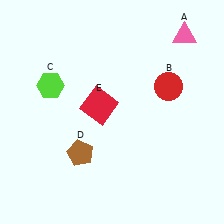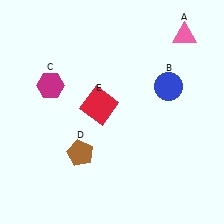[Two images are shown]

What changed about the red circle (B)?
In Image 1, B is red. In Image 2, it changed to blue.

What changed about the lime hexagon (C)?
In Image 1, C is lime. In Image 2, it changed to magenta.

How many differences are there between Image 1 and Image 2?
There are 2 differences between the two images.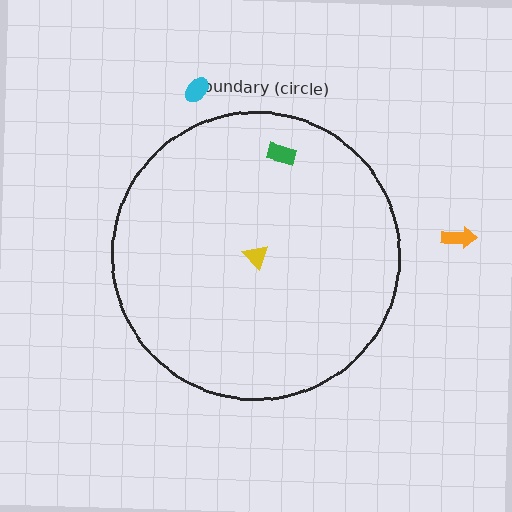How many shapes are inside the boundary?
2 inside, 2 outside.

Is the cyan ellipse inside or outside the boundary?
Outside.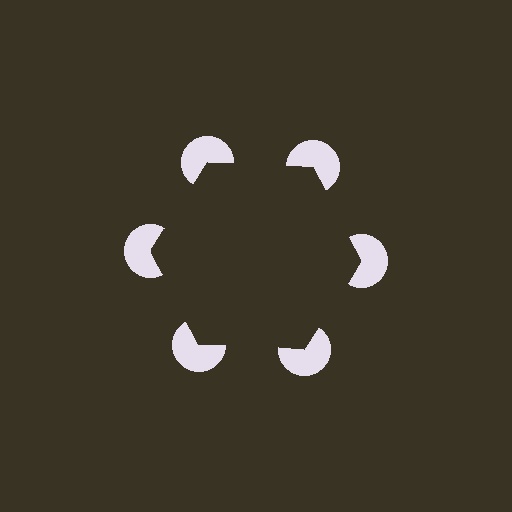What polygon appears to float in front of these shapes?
An illusory hexagon — its edges are inferred from the aligned wedge cuts in the pac-man discs, not physically drawn.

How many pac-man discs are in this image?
There are 6 — one at each vertex of the illusory hexagon.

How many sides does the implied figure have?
6 sides.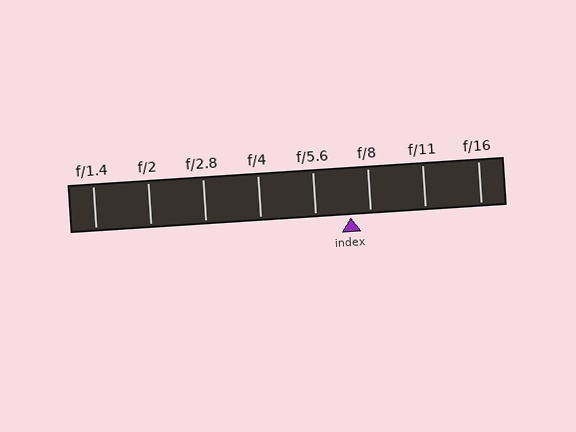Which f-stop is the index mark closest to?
The index mark is closest to f/8.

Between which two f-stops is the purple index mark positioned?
The index mark is between f/5.6 and f/8.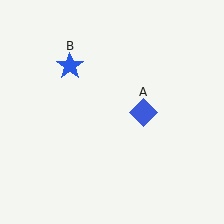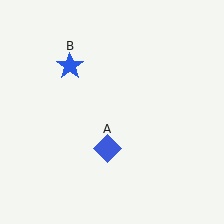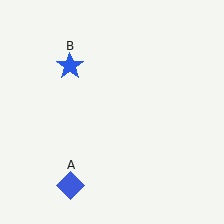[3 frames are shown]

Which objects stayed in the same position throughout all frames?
Blue star (object B) remained stationary.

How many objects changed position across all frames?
1 object changed position: blue diamond (object A).